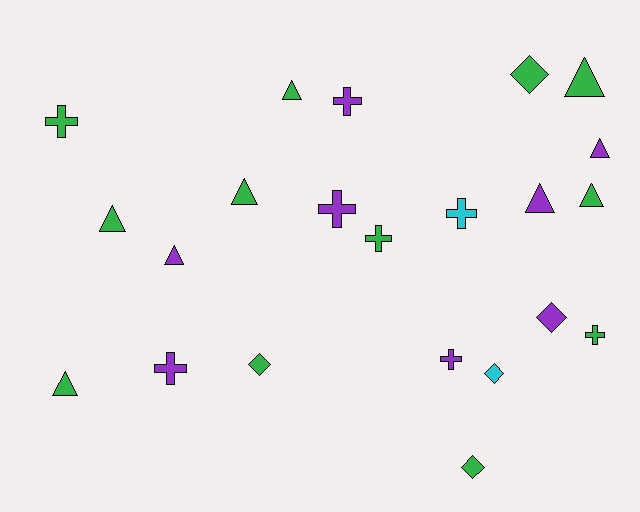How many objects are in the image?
There are 22 objects.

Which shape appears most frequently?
Triangle, with 9 objects.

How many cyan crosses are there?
There is 1 cyan cross.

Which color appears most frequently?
Green, with 12 objects.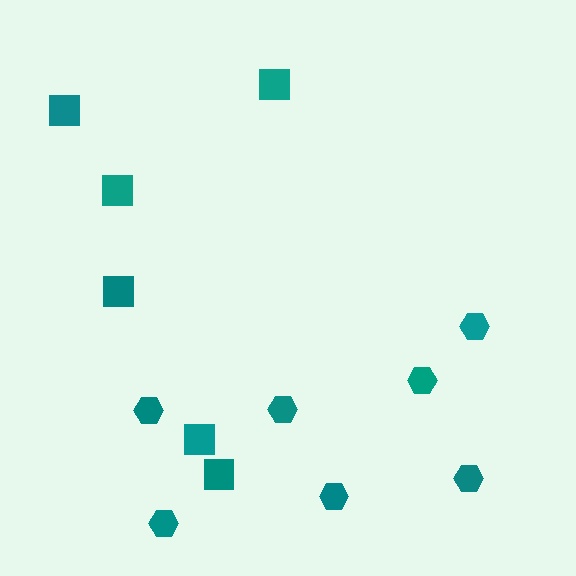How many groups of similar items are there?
There are 2 groups: one group of hexagons (7) and one group of squares (6).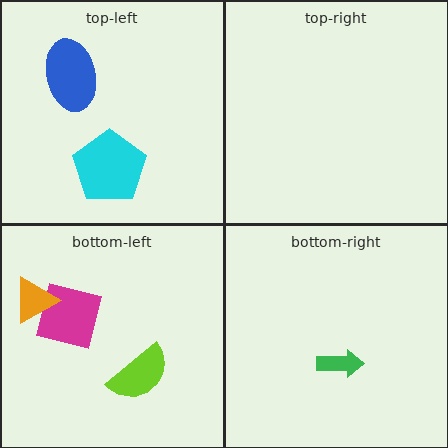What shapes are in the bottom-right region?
The green arrow.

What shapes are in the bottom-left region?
The magenta square, the lime semicircle, the orange triangle.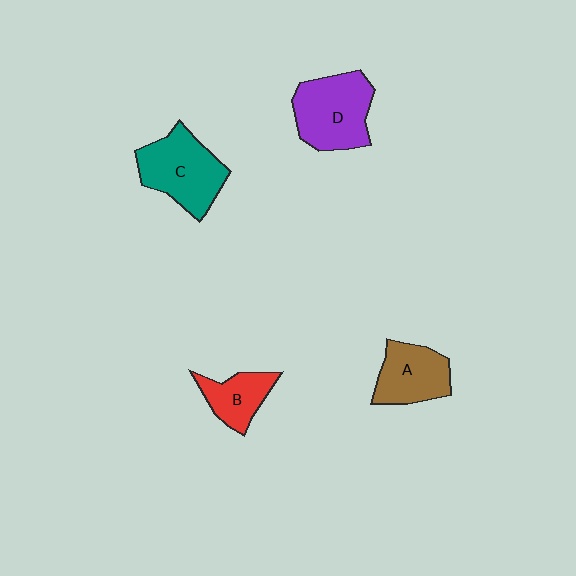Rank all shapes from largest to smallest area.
From largest to smallest: D (purple), C (teal), A (brown), B (red).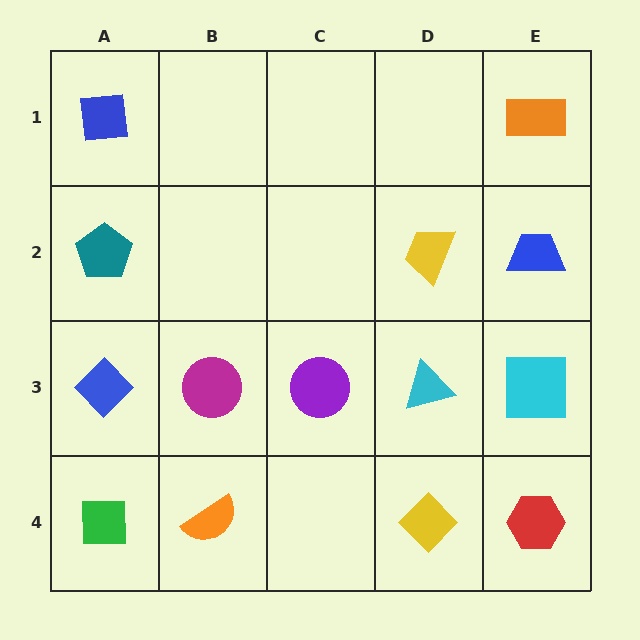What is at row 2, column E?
A blue trapezoid.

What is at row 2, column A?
A teal pentagon.